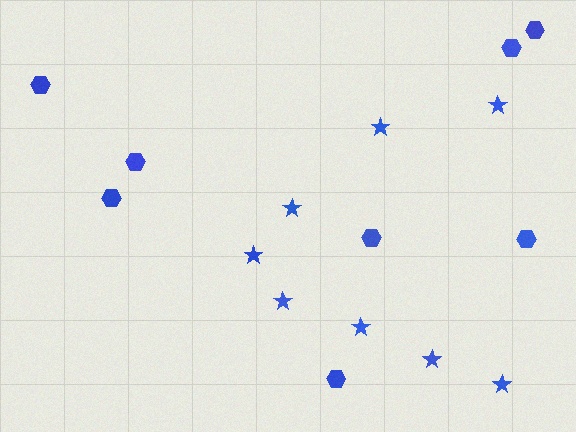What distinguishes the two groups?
There are 2 groups: one group of stars (8) and one group of hexagons (8).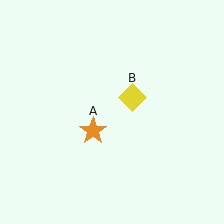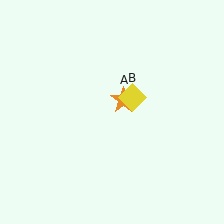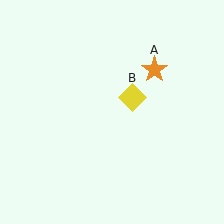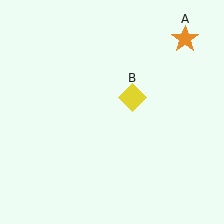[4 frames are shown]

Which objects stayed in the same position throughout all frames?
Yellow diamond (object B) remained stationary.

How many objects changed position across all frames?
1 object changed position: orange star (object A).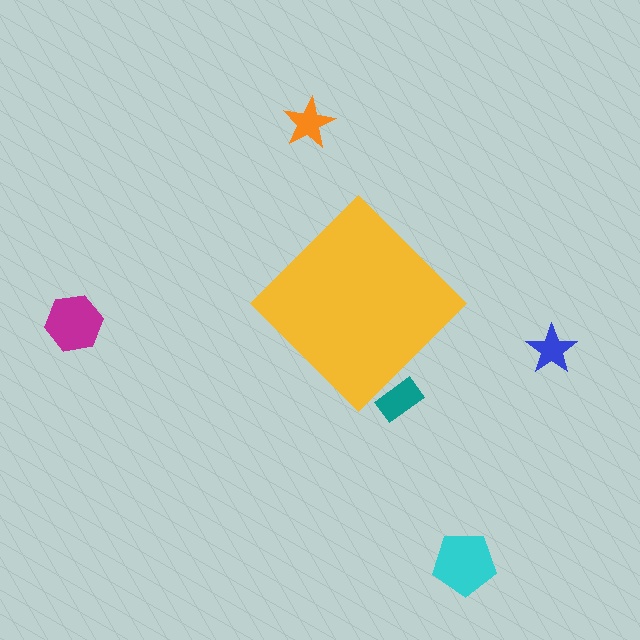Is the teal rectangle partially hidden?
Yes, the teal rectangle is partially hidden behind the yellow diamond.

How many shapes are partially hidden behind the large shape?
1 shape is partially hidden.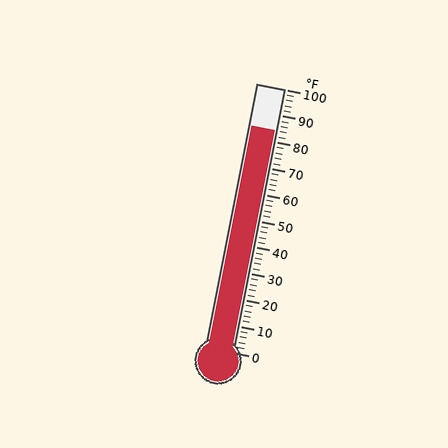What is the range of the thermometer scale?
The thermometer scale ranges from 0°F to 100°F.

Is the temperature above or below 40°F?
The temperature is above 40°F.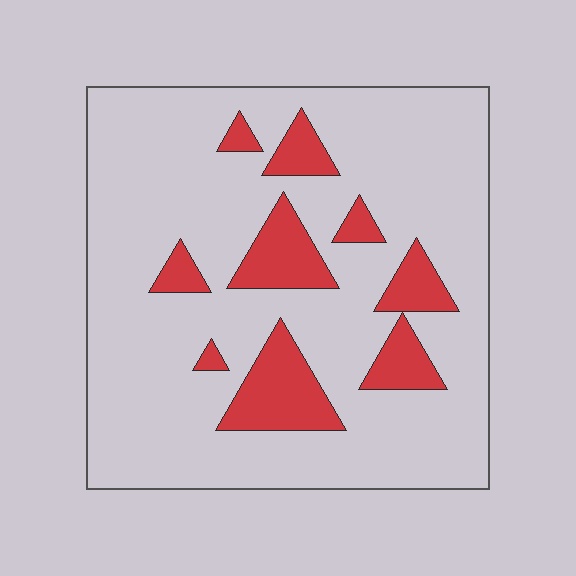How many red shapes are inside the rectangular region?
9.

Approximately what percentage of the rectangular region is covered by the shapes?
Approximately 15%.